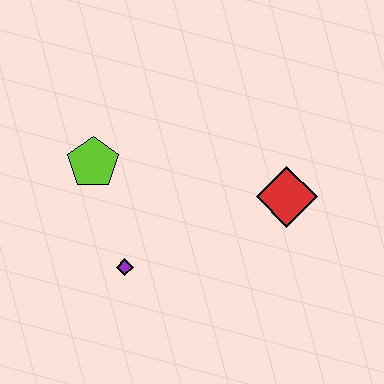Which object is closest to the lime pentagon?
The purple diamond is closest to the lime pentagon.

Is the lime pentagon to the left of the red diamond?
Yes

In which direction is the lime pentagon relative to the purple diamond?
The lime pentagon is above the purple diamond.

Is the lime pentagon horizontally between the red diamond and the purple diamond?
No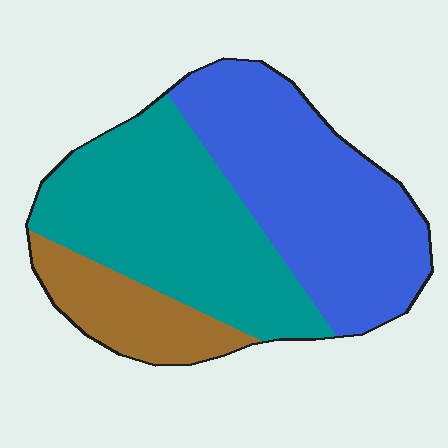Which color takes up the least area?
Brown, at roughly 15%.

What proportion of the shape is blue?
Blue takes up about two fifths (2/5) of the shape.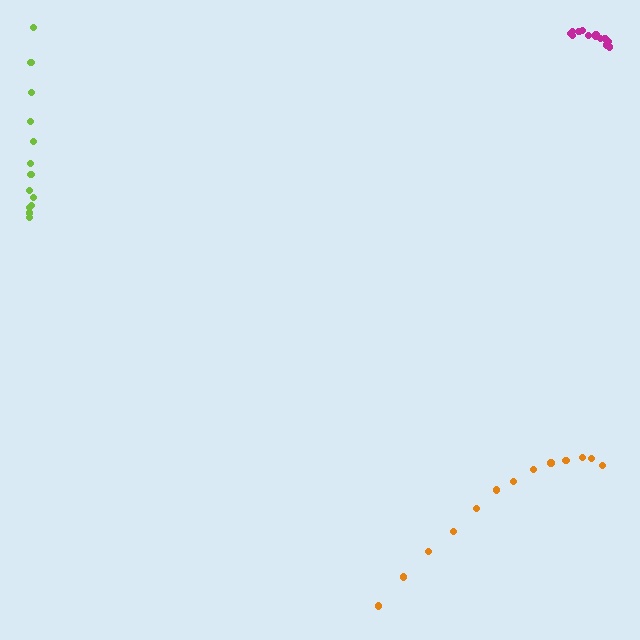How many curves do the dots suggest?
There are 3 distinct paths.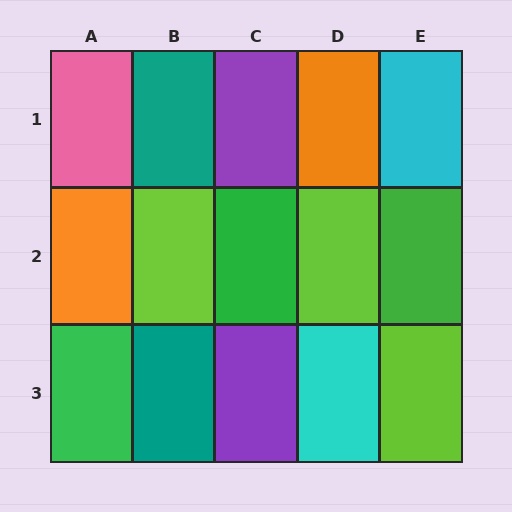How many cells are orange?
2 cells are orange.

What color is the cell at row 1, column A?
Pink.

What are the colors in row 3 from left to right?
Green, teal, purple, cyan, lime.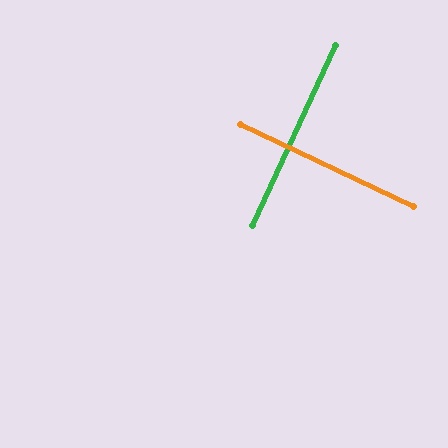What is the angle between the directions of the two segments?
Approximately 90 degrees.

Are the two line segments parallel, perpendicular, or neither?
Perpendicular — they meet at approximately 90°.